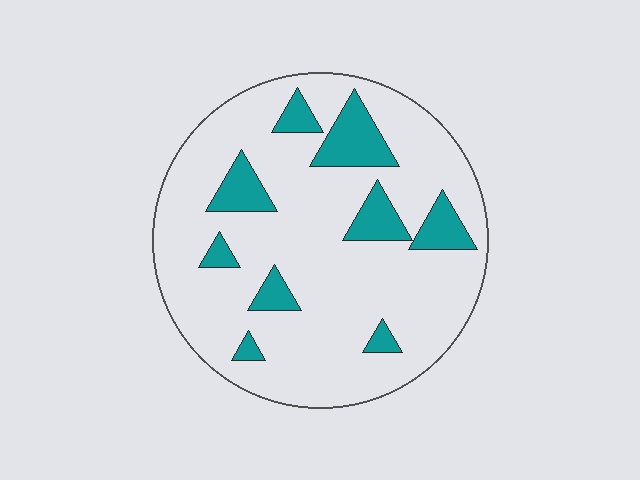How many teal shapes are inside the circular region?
9.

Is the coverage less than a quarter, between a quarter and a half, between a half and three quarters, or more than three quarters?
Less than a quarter.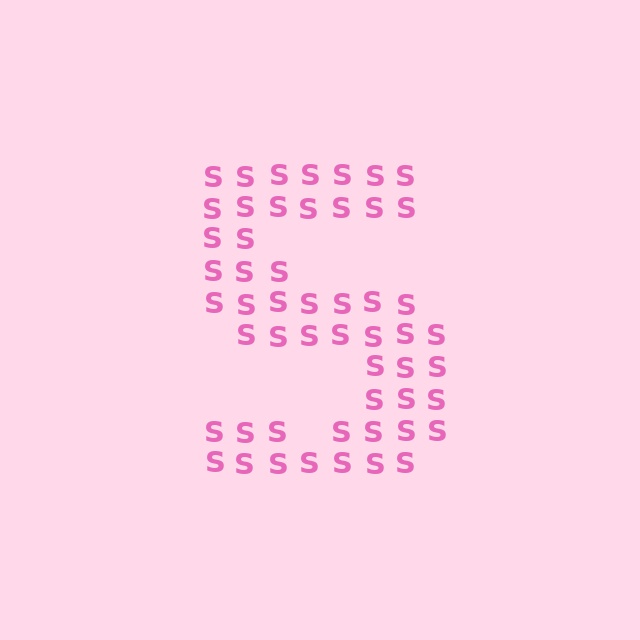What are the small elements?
The small elements are letter S's.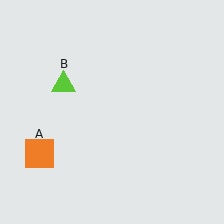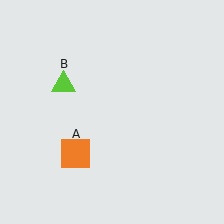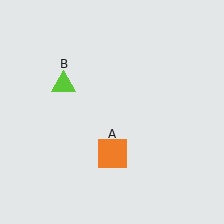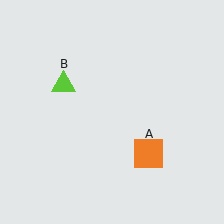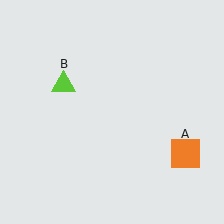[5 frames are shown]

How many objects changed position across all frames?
1 object changed position: orange square (object A).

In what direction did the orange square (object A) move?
The orange square (object A) moved right.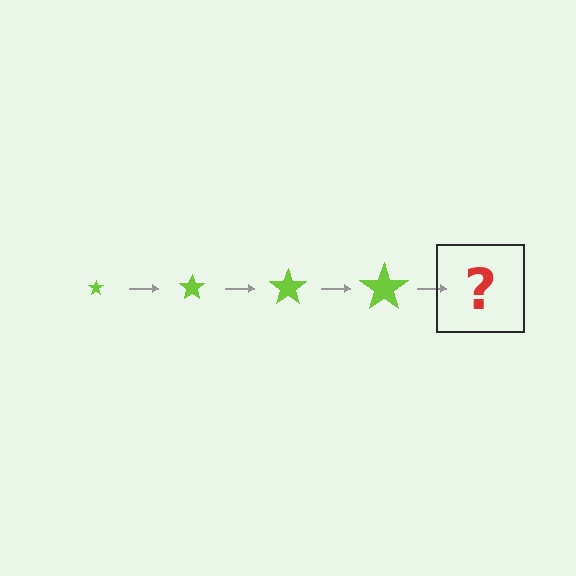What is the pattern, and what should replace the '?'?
The pattern is that the star gets progressively larger each step. The '?' should be a lime star, larger than the previous one.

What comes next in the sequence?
The next element should be a lime star, larger than the previous one.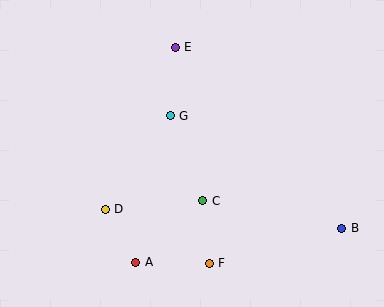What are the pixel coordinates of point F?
Point F is at (209, 263).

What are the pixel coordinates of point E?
Point E is at (175, 47).